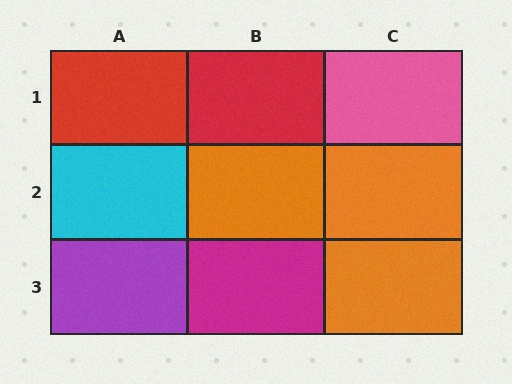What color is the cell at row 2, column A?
Cyan.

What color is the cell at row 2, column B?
Orange.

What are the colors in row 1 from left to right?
Red, red, pink.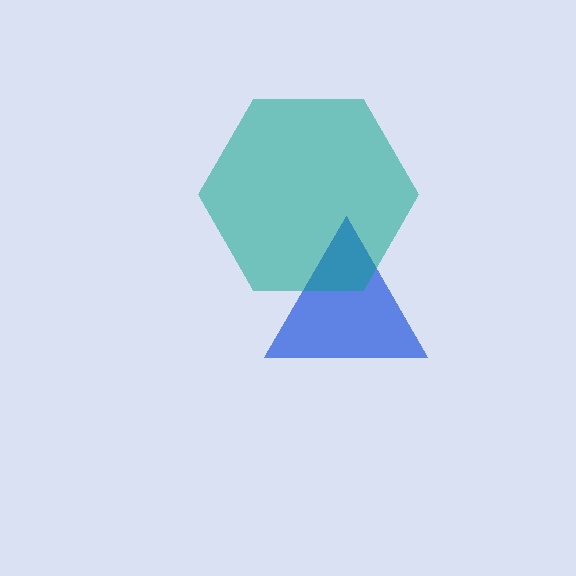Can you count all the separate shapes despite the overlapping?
Yes, there are 2 separate shapes.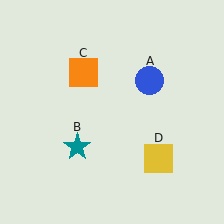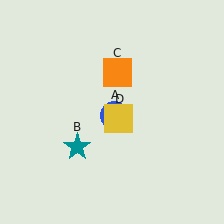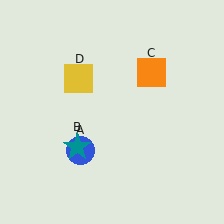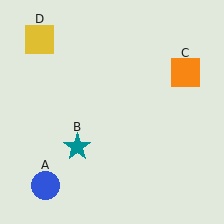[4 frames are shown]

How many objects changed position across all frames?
3 objects changed position: blue circle (object A), orange square (object C), yellow square (object D).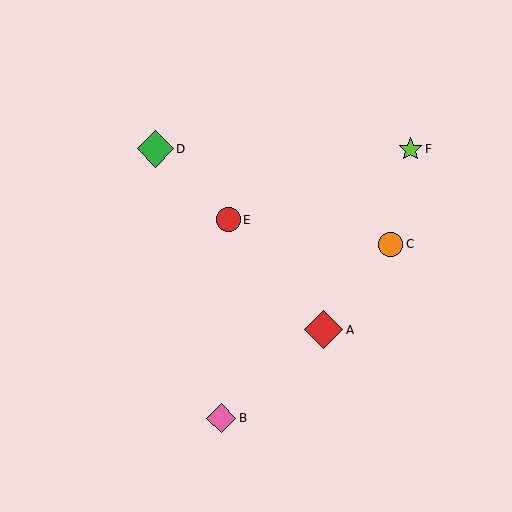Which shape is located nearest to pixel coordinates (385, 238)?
The orange circle (labeled C) at (391, 244) is nearest to that location.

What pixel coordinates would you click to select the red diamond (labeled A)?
Click at (324, 330) to select the red diamond A.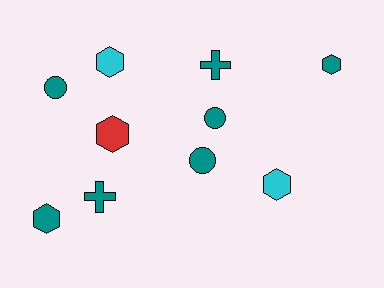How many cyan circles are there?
There are no cyan circles.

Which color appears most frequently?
Teal, with 7 objects.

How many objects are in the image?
There are 10 objects.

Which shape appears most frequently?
Hexagon, with 5 objects.